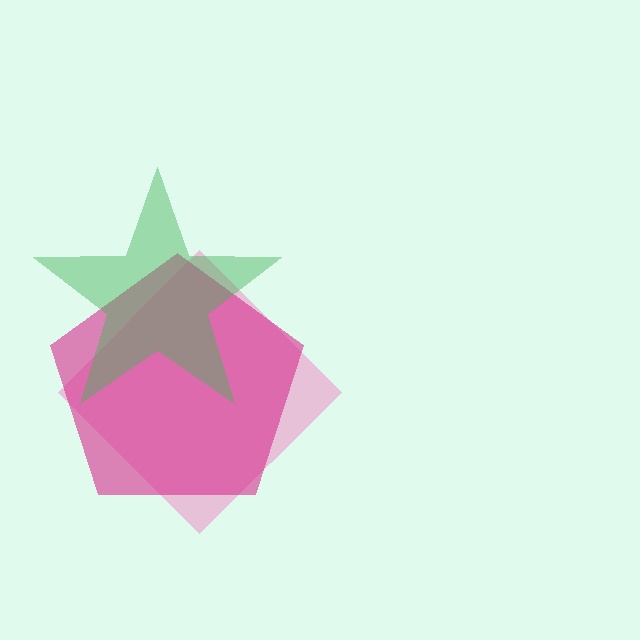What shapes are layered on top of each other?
The layered shapes are: a pink diamond, a magenta pentagon, a green star.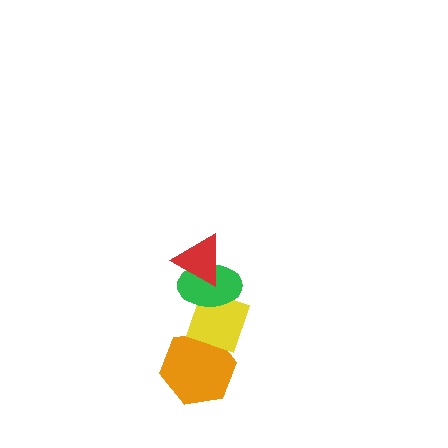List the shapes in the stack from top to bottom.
From top to bottom: the red triangle, the green ellipse, the yellow diamond, the orange hexagon.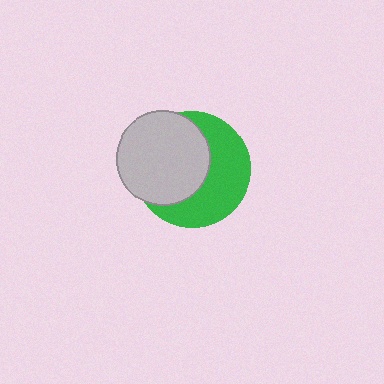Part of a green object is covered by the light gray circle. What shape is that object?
It is a circle.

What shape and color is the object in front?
The object in front is a light gray circle.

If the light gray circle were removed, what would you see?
You would see the complete green circle.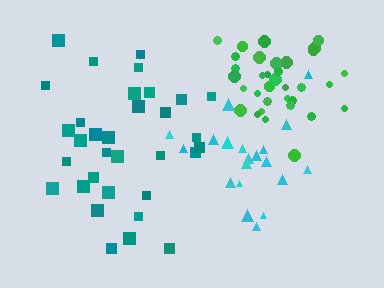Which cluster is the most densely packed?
Green.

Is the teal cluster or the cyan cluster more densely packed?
Cyan.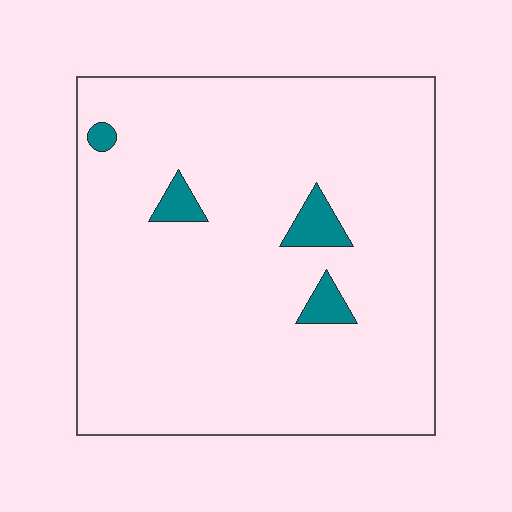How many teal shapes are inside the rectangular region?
4.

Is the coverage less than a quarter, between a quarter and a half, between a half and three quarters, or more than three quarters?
Less than a quarter.